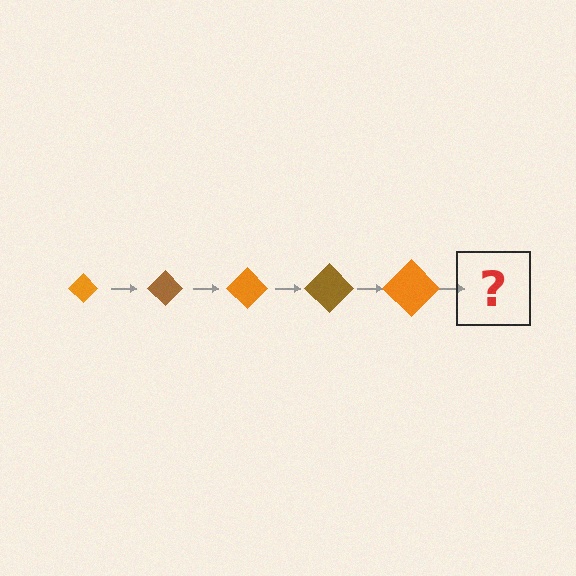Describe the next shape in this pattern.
It should be a brown diamond, larger than the previous one.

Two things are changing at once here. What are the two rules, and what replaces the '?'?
The two rules are that the diamond grows larger each step and the color cycles through orange and brown. The '?' should be a brown diamond, larger than the previous one.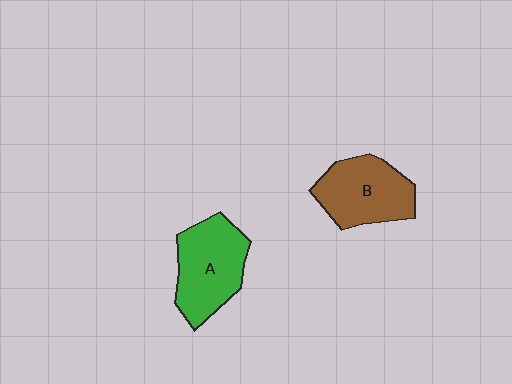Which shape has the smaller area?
Shape B (brown).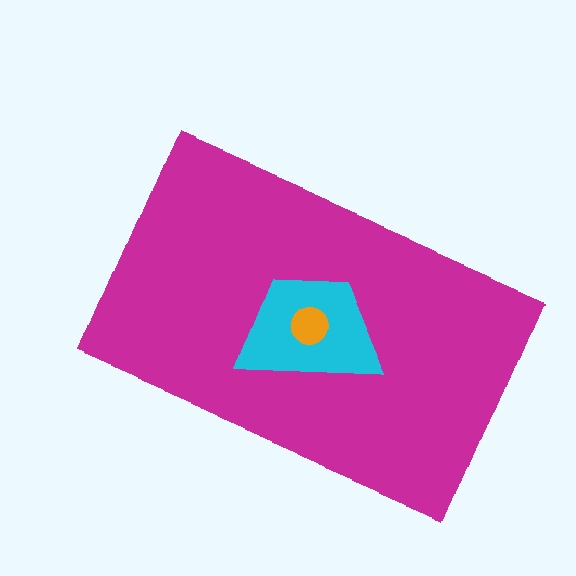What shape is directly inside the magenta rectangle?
The cyan trapezoid.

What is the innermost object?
The orange circle.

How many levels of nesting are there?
3.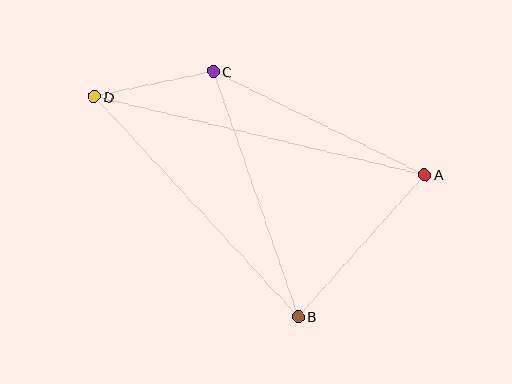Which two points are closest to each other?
Points C and D are closest to each other.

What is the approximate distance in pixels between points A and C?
The distance between A and C is approximately 235 pixels.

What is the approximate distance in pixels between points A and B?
The distance between A and B is approximately 190 pixels.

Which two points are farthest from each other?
Points A and D are farthest from each other.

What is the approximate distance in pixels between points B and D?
The distance between B and D is approximately 300 pixels.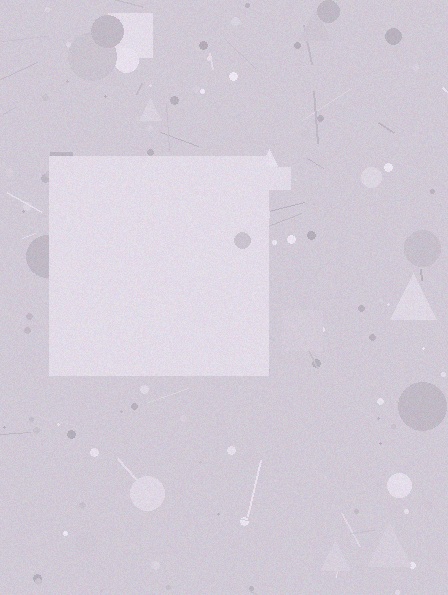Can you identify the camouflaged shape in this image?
The camouflaged shape is a square.